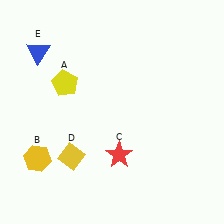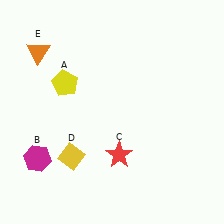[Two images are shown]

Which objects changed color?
B changed from yellow to magenta. E changed from blue to orange.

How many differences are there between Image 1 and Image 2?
There are 2 differences between the two images.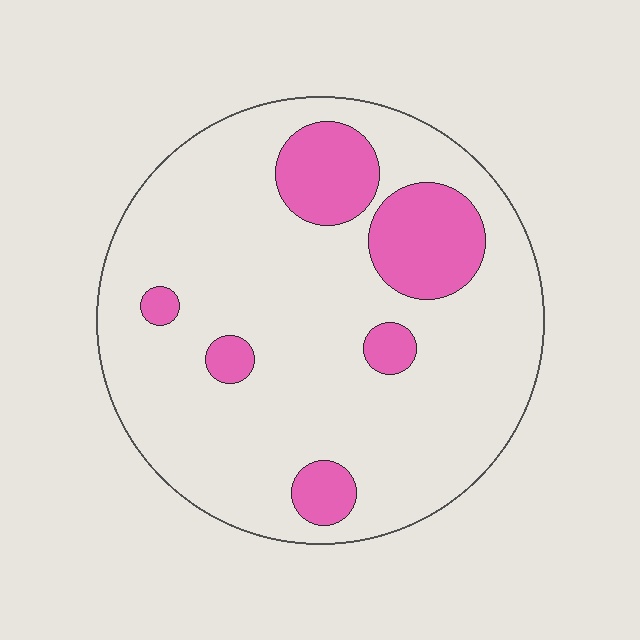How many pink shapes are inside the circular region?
6.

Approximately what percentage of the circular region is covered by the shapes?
Approximately 20%.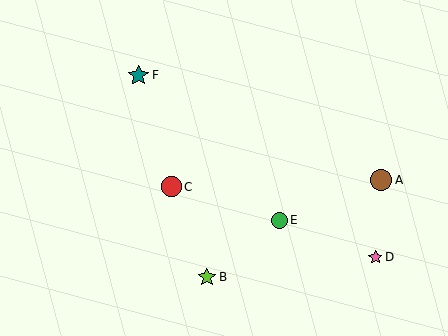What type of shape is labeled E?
Shape E is a green circle.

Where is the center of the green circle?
The center of the green circle is at (279, 220).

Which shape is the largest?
The brown circle (labeled A) is the largest.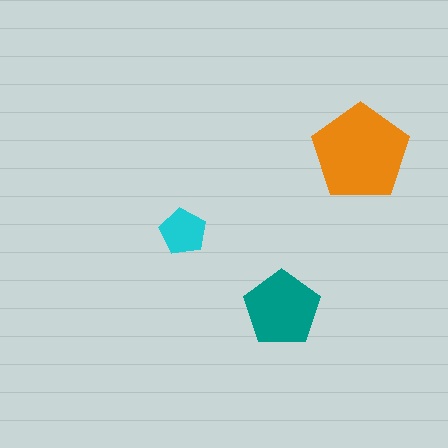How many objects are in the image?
There are 3 objects in the image.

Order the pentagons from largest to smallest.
the orange one, the teal one, the cyan one.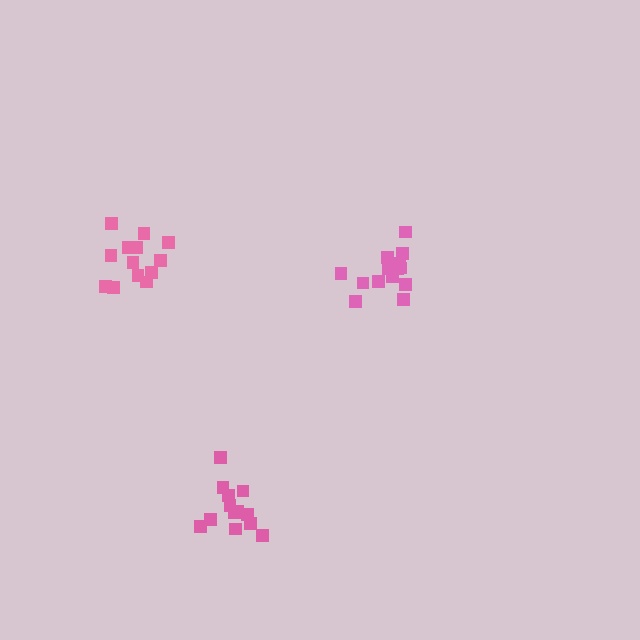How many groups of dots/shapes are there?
There are 3 groups.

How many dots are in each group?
Group 1: 13 dots, Group 2: 13 dots, Group 3: 14 dots (40 total).